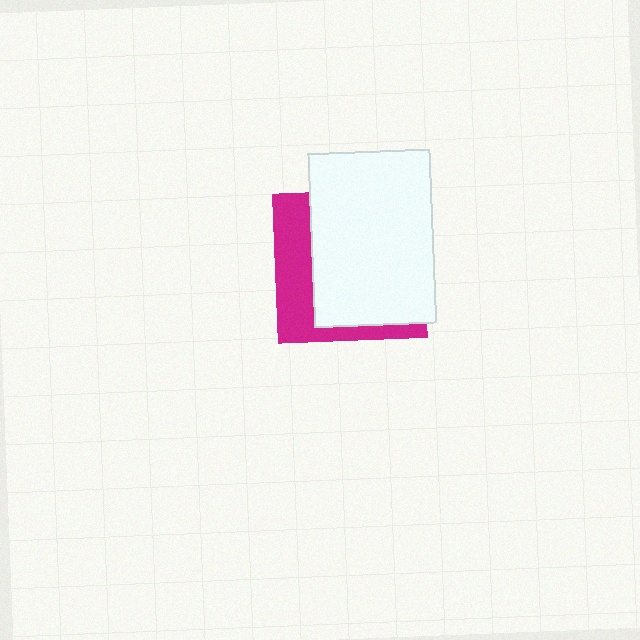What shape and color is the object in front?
The object in front is a white rectangle.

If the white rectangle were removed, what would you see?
You would see the complete magenta square.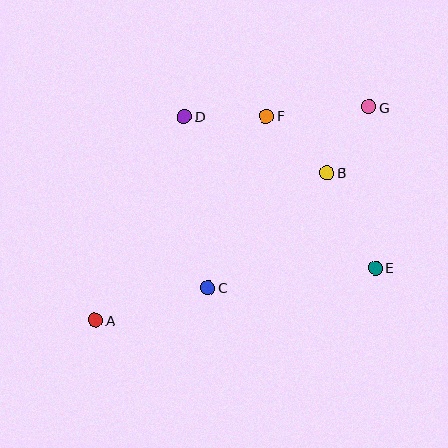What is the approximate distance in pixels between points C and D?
The distance between C and D is approximately 173 pixels.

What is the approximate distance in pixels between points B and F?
The distance between B and F is approximately 83 pixels.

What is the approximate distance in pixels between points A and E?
The distance between A and E is approximately 285 pixels.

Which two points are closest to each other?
Points B and G are closest to each other.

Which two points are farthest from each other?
Points A and G are farthest from each other.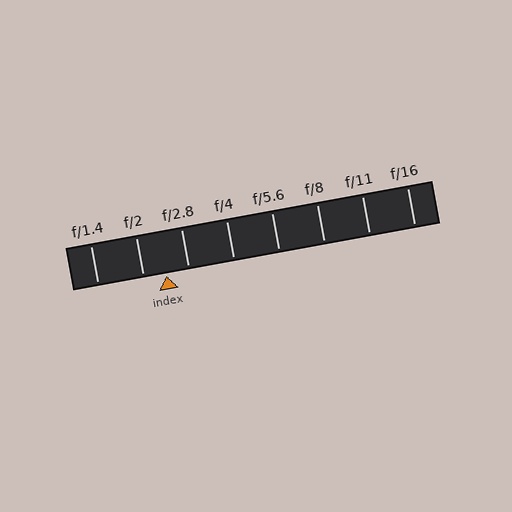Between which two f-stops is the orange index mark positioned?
The index mark is between f/2 and f/2.8.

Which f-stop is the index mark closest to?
The index mark is closest to f/2.8.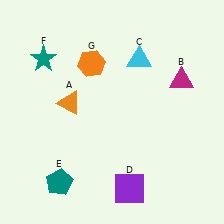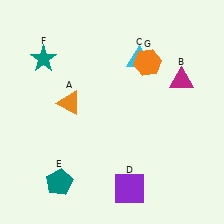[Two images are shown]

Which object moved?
The orange hexagon (G) moved right.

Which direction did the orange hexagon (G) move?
The orange hexagon (G) moved right.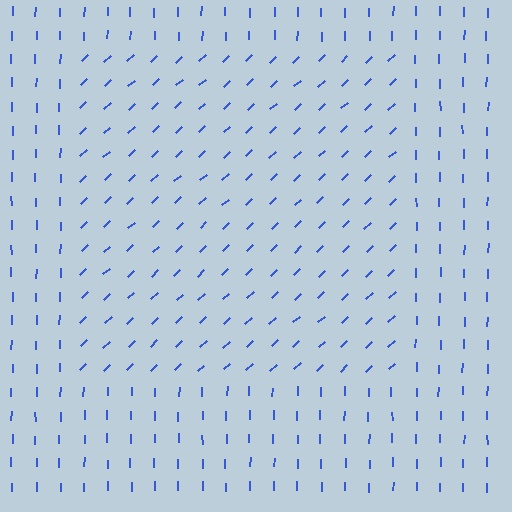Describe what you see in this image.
The image is filled with small blue line segments. A rectangle region in the image has lines oriented differently from the surrounding lines, creating a visible texture boundary.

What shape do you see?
I see a rectangle.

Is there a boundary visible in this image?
Yes, there is a texture boundary formed by a change in line orientation.